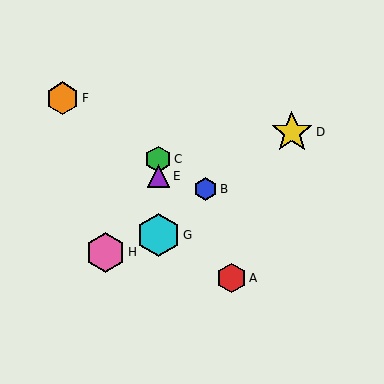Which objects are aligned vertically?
Objects C, E, G are aligned vertically.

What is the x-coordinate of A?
Object A is at x≈232.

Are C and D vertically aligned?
No, C is at x≈158 and D is at x≈292.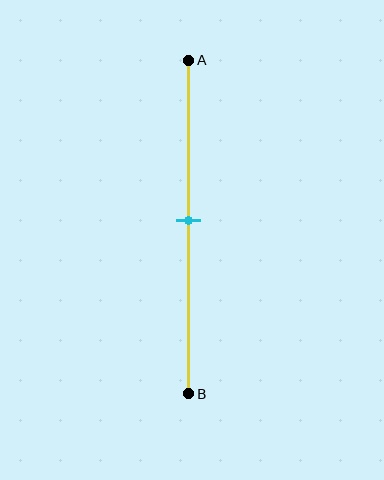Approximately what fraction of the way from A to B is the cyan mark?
The cyan mark is approximately 50% of the way from A to B.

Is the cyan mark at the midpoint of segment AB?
Yes, the mark is approximately at the midpoint.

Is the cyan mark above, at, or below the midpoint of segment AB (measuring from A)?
The cyan mark is approximately at the midpoint of segment AB.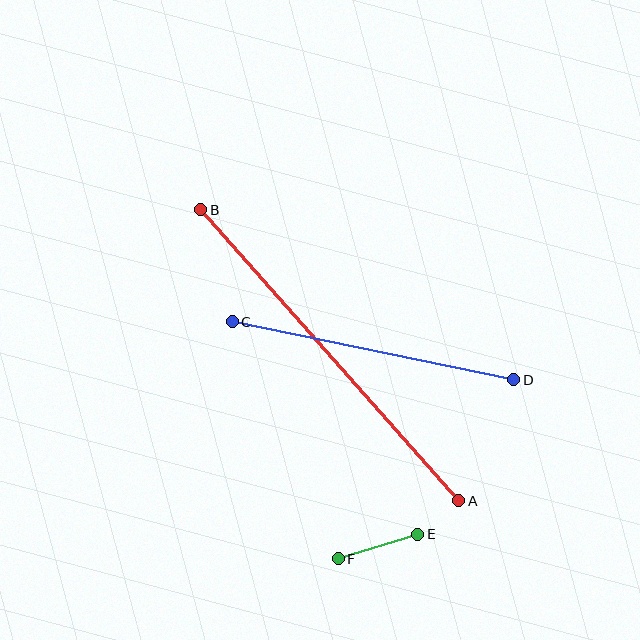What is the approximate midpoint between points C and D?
The midpoint is at approximately (373, 351) pixels.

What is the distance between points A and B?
The distance is approximately 389 pixels.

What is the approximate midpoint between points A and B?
The midpoint is at approximately (330, 355) pixels.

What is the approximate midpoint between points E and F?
The midpoint is at approximately (378, 547) pixels.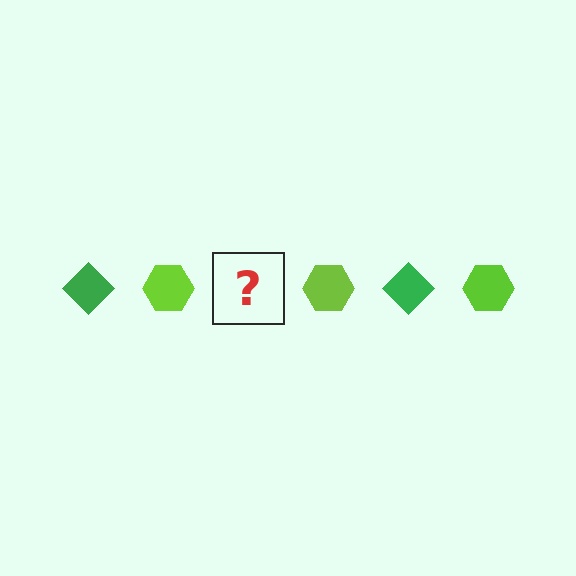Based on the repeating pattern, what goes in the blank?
The blank should be a green diamond.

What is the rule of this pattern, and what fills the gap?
The rule is that the pattern alternates between green diamond and lime hexagon. The gap should be filled with a green diamond.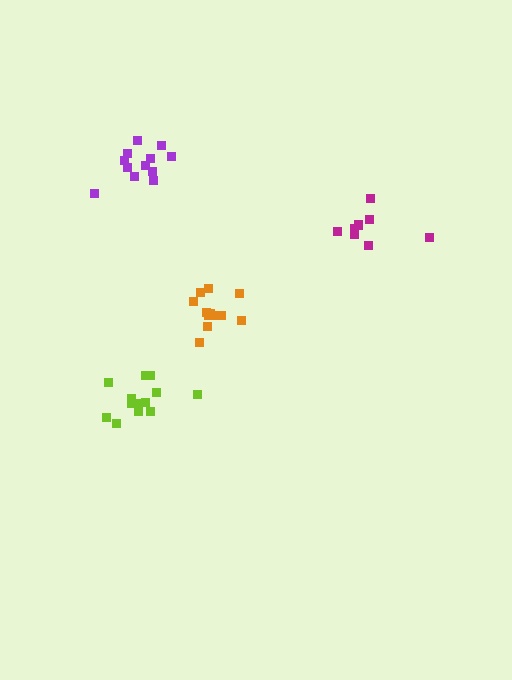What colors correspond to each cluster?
The clusters are colored: orange, lime, purple, magenta.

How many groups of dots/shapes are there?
There are 4 groups.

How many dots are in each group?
Group 1: 12 dots, Group 2: 13 dots, Group 3: 12 dots, Group 4: 8 dots (45 total).